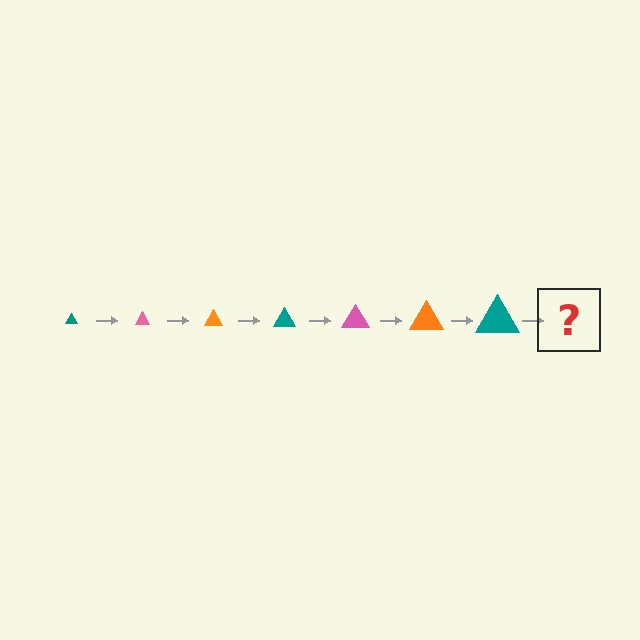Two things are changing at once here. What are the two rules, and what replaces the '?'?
The two rules are that the triangle grows larger each step and the color cycles through teal, pink, and orange. The '?' should be a pink triangle, larger than the previous one.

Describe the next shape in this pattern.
It should be a pink triangle, larger than the previous one.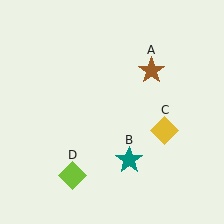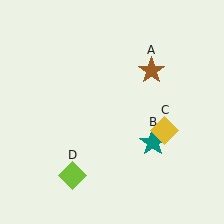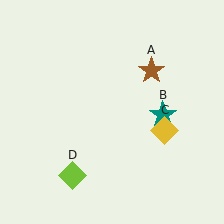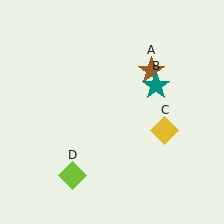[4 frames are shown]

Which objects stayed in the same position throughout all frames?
Brown star (object A) and yellow diamond (object C) and lime diamond (object D) remained stationary.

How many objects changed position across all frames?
1 object changed position: teal star (object B).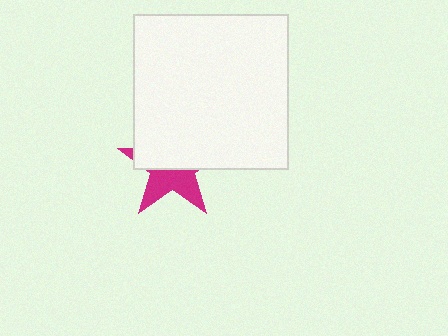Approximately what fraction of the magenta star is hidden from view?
Roughly 56% of the magenta star is hidden behind the white square.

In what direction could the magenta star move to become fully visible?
The magenta star could move down. That would shift it out from behind the white square entirely.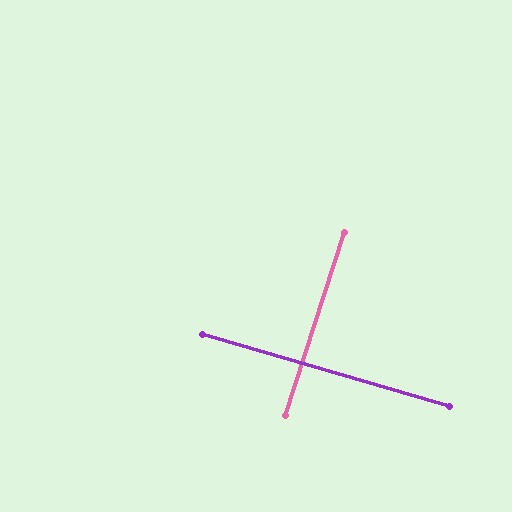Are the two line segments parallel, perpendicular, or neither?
Perpendicular — they meet at approximately 89°.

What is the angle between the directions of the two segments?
Approximately 89 degrees.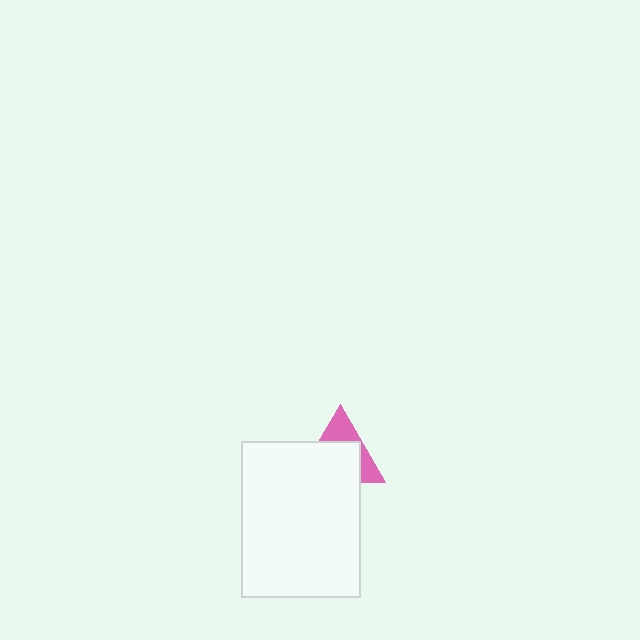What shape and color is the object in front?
The object in front is a white rectangle.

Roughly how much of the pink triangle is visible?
A small part of it is visible (roughly 37%).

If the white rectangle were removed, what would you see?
You would see the complete pink triangle.